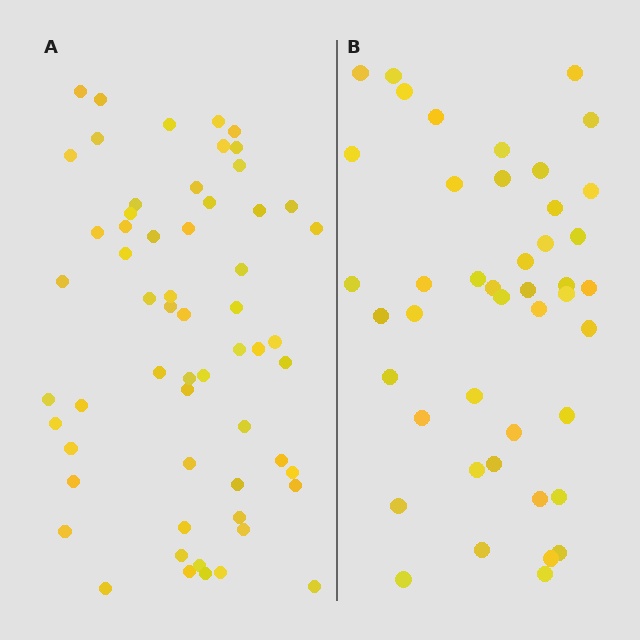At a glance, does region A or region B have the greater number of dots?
Region A (the left region) has more dots.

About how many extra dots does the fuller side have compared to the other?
Region A has approximately 15 more dots than region B.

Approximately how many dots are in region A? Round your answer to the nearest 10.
About 60 dots. (The exact count is 59, which rounds to 60.)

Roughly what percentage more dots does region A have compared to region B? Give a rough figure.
About 35% more.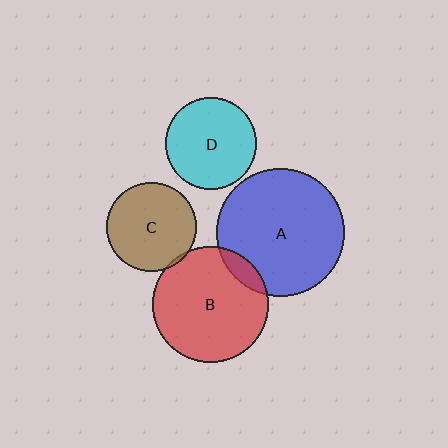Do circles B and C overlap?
Yes.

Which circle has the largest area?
Circle A (blue).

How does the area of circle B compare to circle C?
Approximately 1.7 times.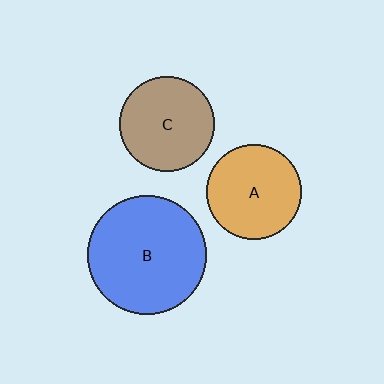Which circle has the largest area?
Circle B (blue).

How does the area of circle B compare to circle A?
Approximately 1.6 times.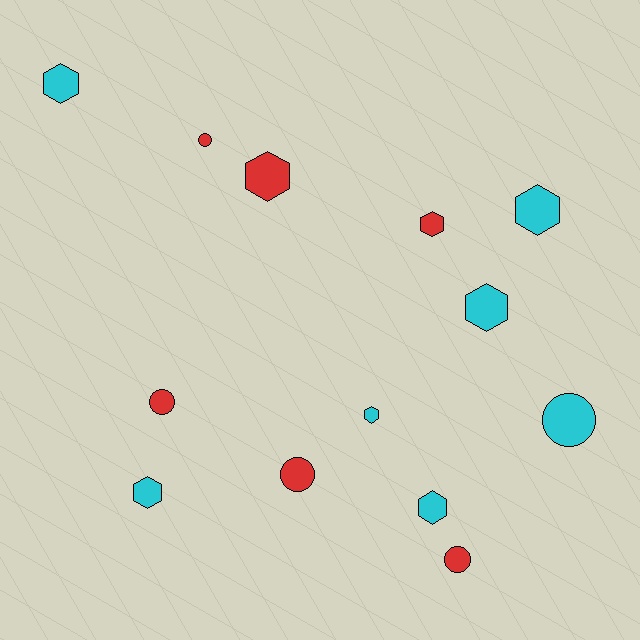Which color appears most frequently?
Cyan, with 7 objects.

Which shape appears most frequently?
Hexagon, with 8 objects.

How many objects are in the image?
There are 13 objects.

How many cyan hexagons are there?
There are 6 cyan hexagons.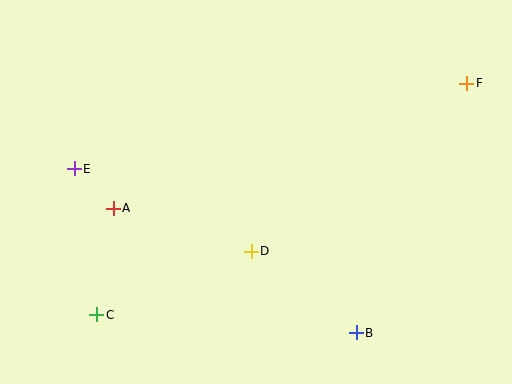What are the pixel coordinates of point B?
Point B is at (356, 333).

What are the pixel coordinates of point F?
Point F is at (467, 83).